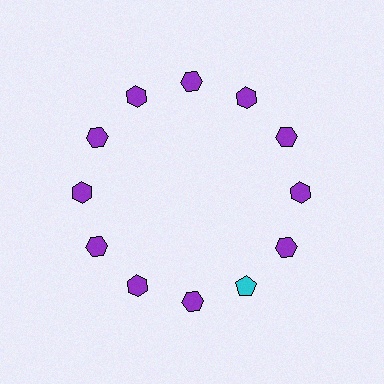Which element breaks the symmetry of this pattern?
The cyan pentagon at roughly the 5 o'clock position breaks the symmetry. All other shapes are purple hexagons.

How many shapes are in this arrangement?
There are 12 shapes arranged in a ring pattern.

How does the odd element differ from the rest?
It differs in both color (cyan instead of purple) and shape (pentagon instead of hexagon).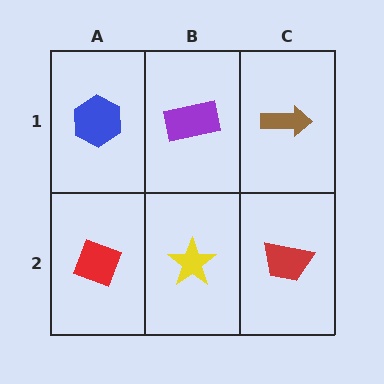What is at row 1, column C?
A brown arrow.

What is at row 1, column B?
A purple rectangle.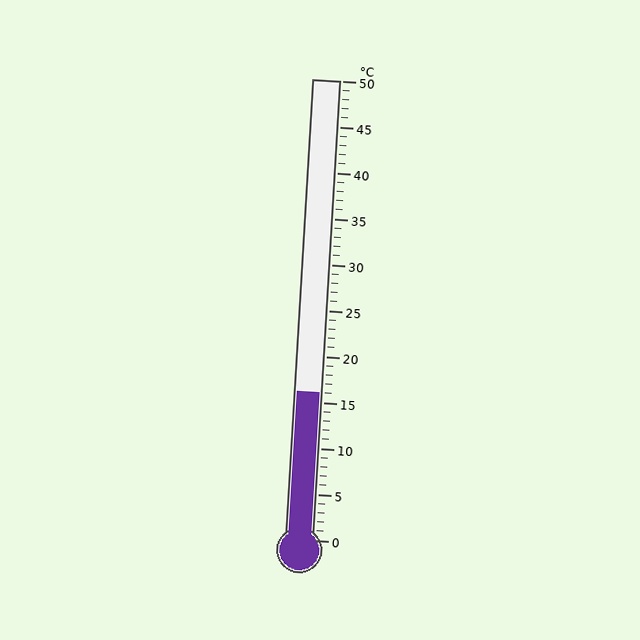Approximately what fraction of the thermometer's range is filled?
The thermometer is filled to approximately 30% of its range.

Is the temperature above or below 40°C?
The temperature is below 40°C.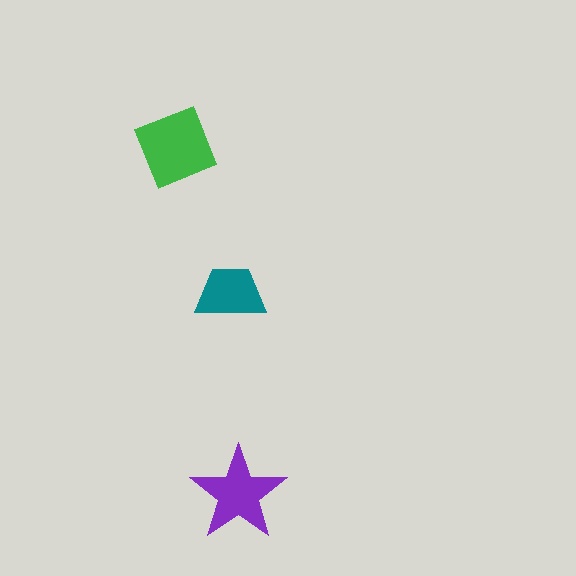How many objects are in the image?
There are 3 objects in the image.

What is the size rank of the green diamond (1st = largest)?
1st.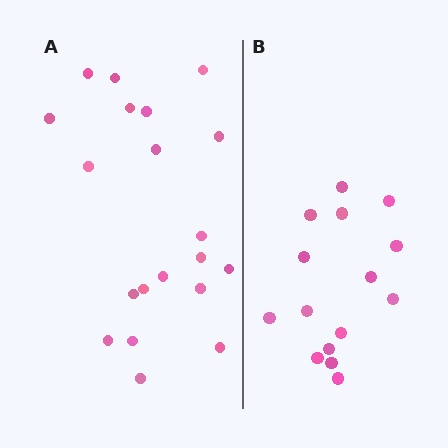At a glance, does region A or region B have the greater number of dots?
Region A (the left region) has more dots.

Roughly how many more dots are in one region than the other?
Region A has about 5 more dots than region B.